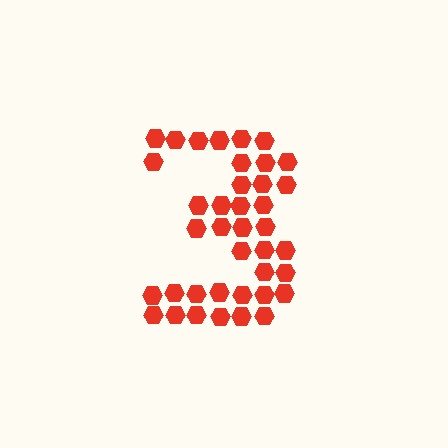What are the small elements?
The small elements are hexagons.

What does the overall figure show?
The overall figure shows the digit 3.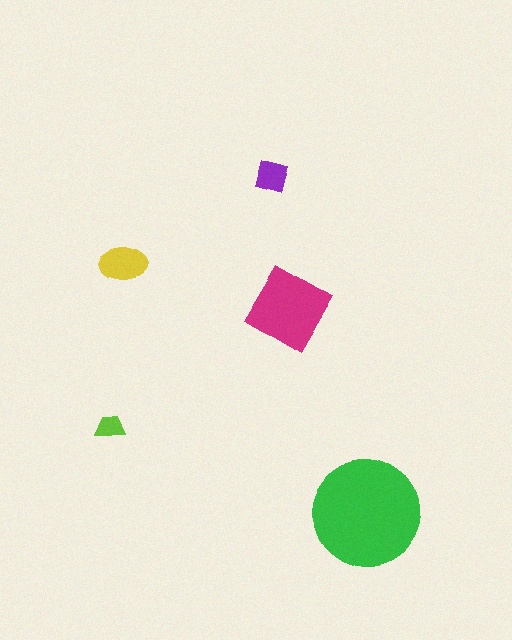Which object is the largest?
The green circle.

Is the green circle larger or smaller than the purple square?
Larger.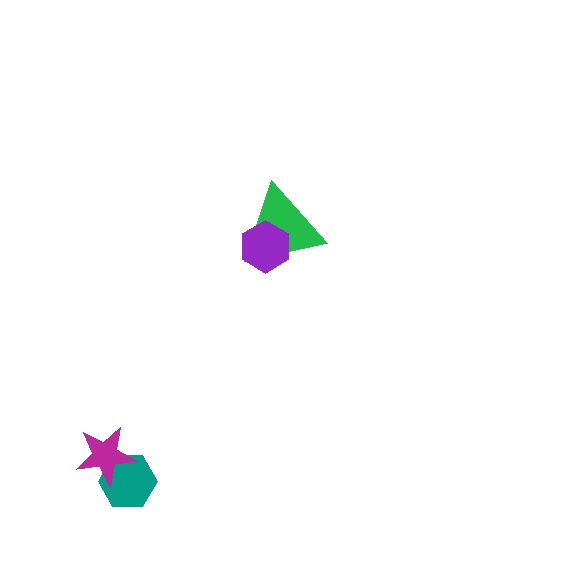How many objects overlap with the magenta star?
1 object overlaps with the magenta star.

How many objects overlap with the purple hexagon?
1 object overlaps with the purple hexagon.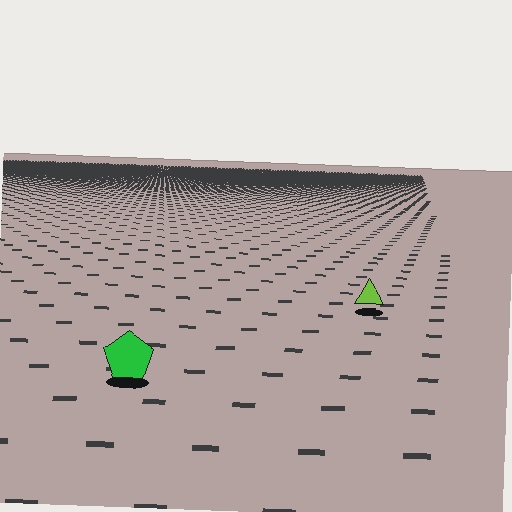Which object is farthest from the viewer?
The lime triangle is farthest from the viewer. It appears smaller and the ground texture around it is denser.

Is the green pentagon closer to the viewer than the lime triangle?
Yes. The green pentagon is closer — you can tell from the texture gradient: the ground texture is coarser near it.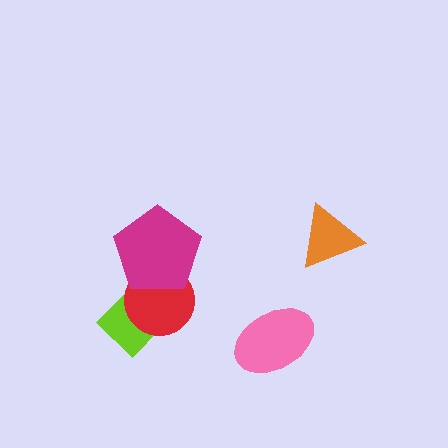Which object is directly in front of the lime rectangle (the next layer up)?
The red circle is directly in front of the lime rectangle.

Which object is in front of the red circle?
The magenta pentagon is in front of the red circle.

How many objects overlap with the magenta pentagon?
2 objects overlap with the magenta pentagon.